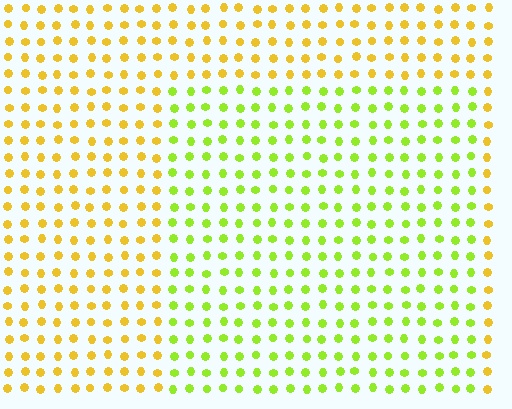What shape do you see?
I see a rectangle.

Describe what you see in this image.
The image is filled with small yellow elements in a uniform arrangement. A rectangle-shaped region is visible where the elements are tinted to a slightly different hue, forming a subtle color boundary.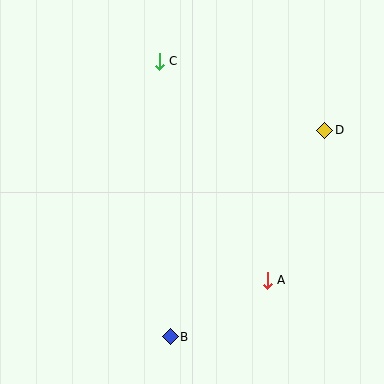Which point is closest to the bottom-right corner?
Point A is closest to the bottom-right corner.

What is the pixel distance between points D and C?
The distance between D and C is 179 pixels.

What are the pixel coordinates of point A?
Point A is at (267, 280).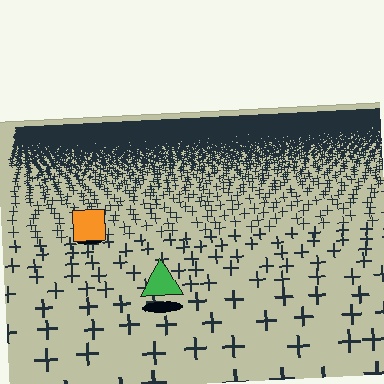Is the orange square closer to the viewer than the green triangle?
No. The green triangle is closer — you can tell from the texture gradient: the ground texture is coarser near it.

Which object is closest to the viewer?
The green triangle is closest. The texture marks near it are larger and more spread out.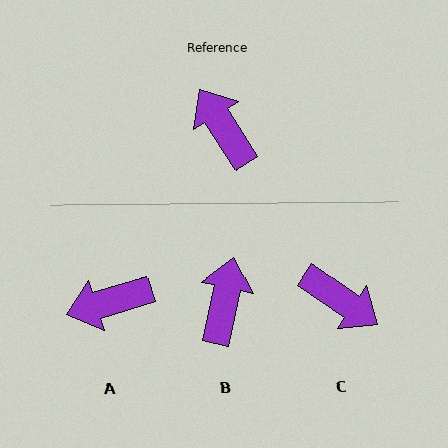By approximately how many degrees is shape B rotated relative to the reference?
Approximately 44 degrees clockwise.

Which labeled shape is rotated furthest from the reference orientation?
C, about 156 degrees away.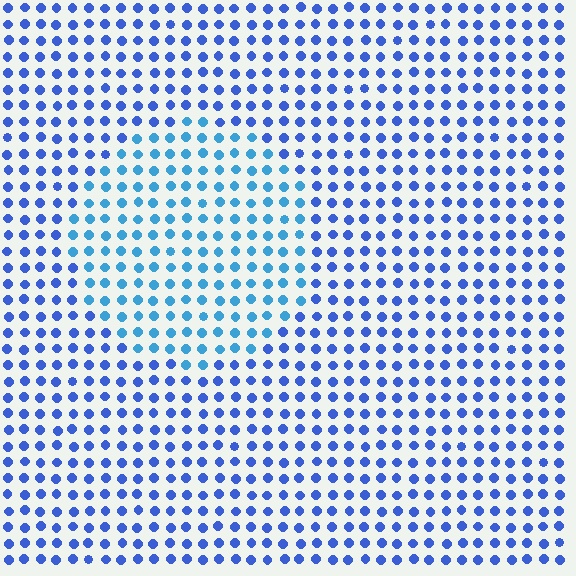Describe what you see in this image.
The image is filled with small blue elements in a uniform arrangement. A circle-shaped region is visible where the elements are tinted to a slightly different hue, forming a subtle color boundary.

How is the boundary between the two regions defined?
The boundary is defined purely by a slight shift in hue (about 27 degrees). Spacing, size, and orientation are identical on both sides.